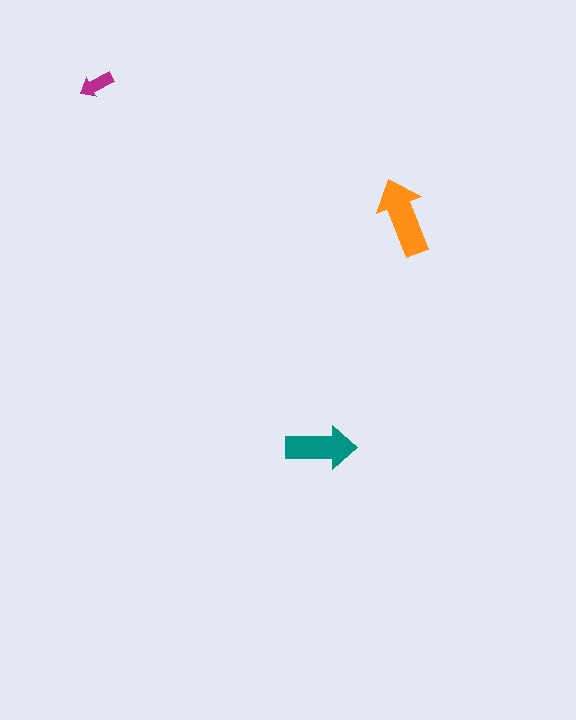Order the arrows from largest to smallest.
the orange one, the teal one, the magenta one.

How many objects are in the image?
There are 3 objects in the image.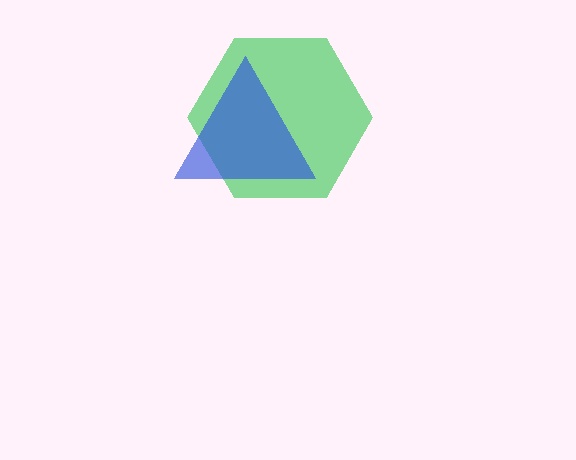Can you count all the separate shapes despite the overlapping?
Yes, there are 2 separate shapes.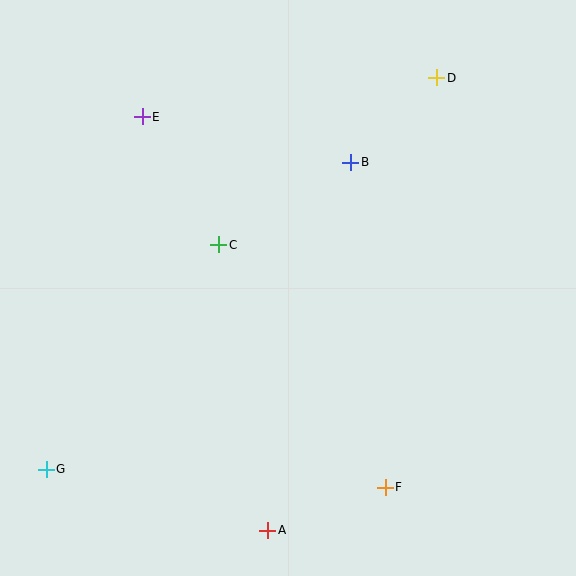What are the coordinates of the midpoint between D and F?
The midpoint between D and F is at (411, 282).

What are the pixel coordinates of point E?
Point E is at (142, 117).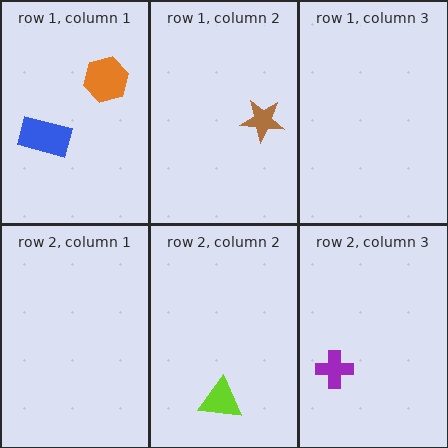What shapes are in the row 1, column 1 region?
The orange hexagon, the blue rectangle.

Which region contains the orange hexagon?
The row 1, column 1 region.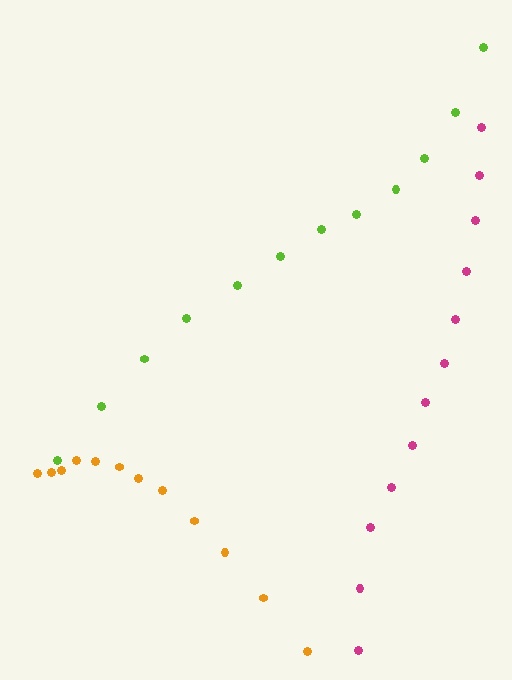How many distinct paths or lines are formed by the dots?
There are 3 distinct paths.